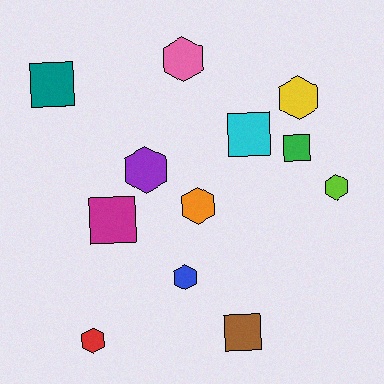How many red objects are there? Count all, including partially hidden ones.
There is 1 red object.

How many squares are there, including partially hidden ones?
There are 5 squares.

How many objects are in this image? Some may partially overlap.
There are 12 objects.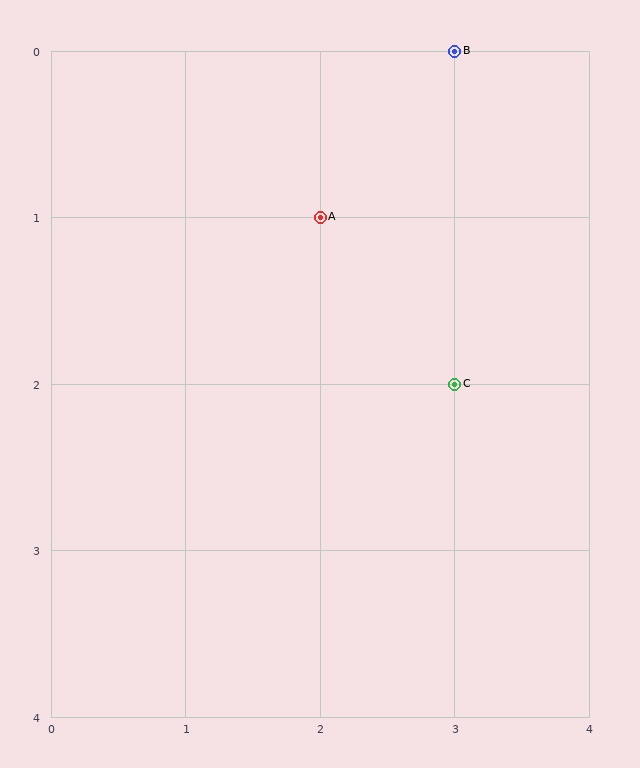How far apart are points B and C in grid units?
Points B and C are 2 rows apart.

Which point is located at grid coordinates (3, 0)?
Point B is at (3, 0).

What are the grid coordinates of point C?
Point C is at grid coordinates (3, 2).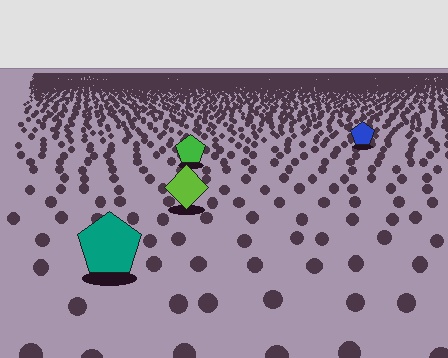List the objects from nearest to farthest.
From nearest to farthest: the teal pentagon, the lime diamond, the green pentagon, the blue pentagon.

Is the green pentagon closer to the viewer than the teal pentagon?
No. The teal pentagon is closer — you can tell from the texture gradient: the ground texture is coarser near it.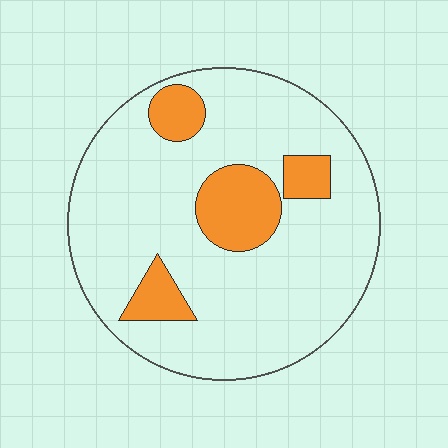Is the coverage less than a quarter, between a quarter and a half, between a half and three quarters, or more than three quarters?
Less than a quarter.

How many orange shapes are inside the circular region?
4.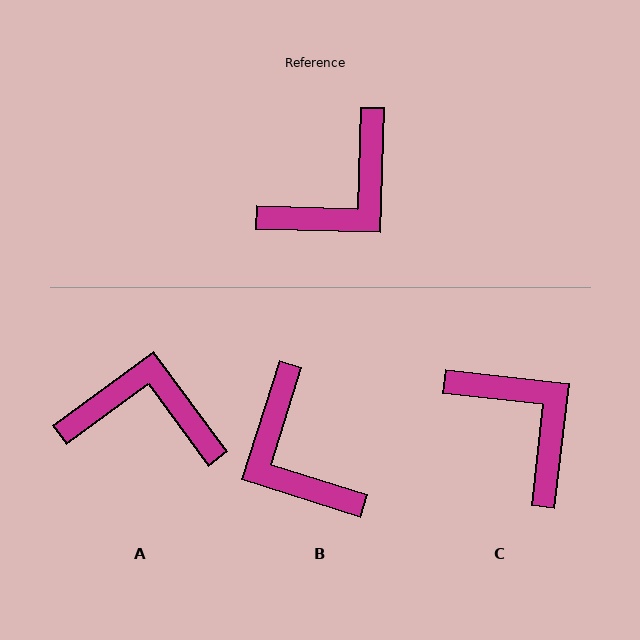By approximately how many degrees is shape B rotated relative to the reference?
Approximately 106 degrees clockwise.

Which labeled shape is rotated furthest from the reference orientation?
A, about 128 degrees away.